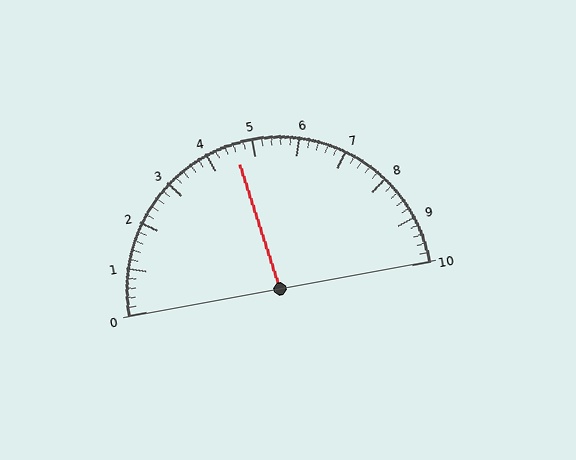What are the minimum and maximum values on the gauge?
The gauge ranges from 0 to 10.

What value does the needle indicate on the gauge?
The needle indicates approximately 4.6.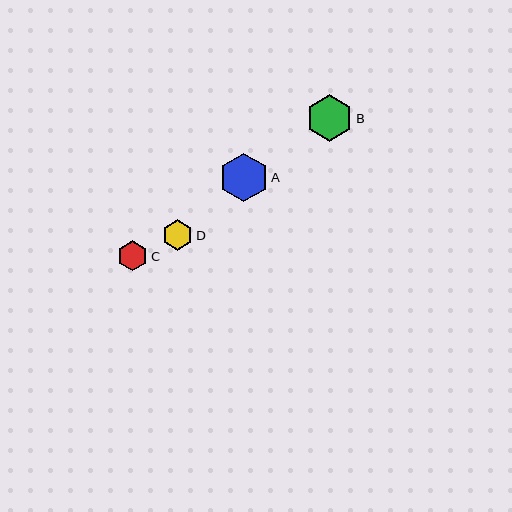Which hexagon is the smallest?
Hexagon C is the smallest with a size of approximately 30 pixels.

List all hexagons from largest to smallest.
From largest to smallest: A, B, D, C.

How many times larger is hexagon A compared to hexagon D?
Hexagon A is approximately 1.6 times the size of hexagon D.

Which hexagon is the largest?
Hexagon A is the largest with a size of approximately 49 pixels.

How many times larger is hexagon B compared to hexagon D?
Hexagon B is approximately 1.5 times the size of hexagon D.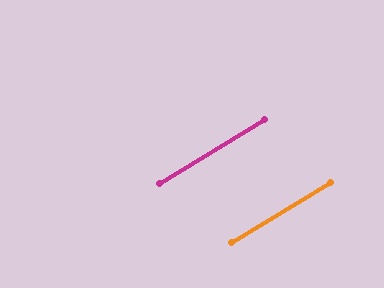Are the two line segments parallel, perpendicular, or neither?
Parallel — their directions differ by only 0.3°.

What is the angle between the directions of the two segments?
Approximately 0 degrees.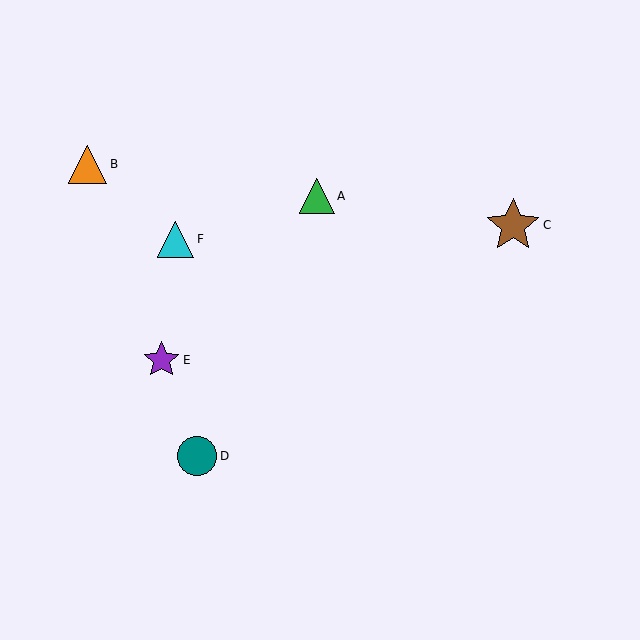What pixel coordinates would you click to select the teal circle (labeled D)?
Click at (197, 456) to select the teal circle D.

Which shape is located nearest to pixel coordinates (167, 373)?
The purple star (labeled E) at (161, 360) is nearest to that location.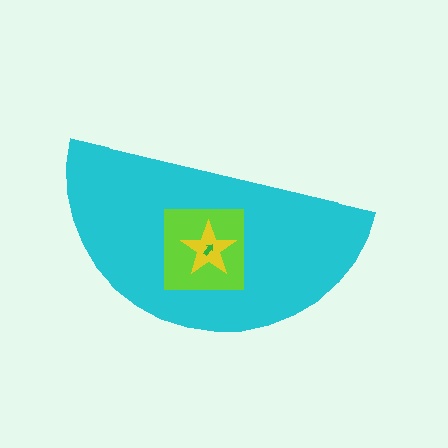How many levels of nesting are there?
4.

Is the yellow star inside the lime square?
Yes.